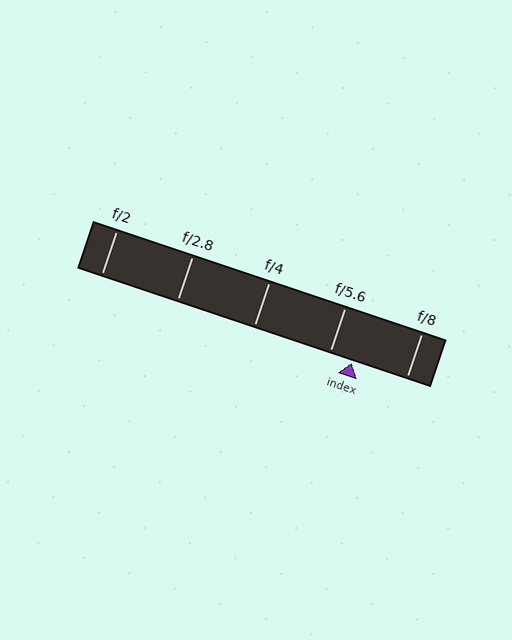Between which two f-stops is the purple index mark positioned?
The index mark is between f/5.6 and f/8.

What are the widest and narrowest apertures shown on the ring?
The widest aperture shown is f/2 and the narrowest is f/8.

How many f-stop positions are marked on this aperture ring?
There are 5 f-stop positions marked.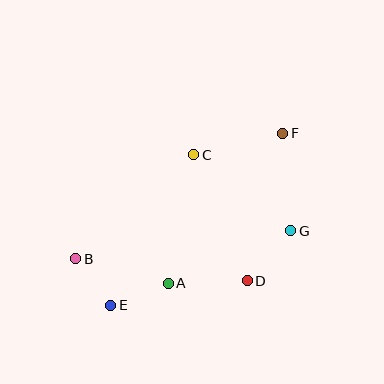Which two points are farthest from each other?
Points E and F are farthest from each other.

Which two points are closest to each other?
Points B and E are closest to each other.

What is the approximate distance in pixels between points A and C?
The distance between A and C is approximately 131 pixels.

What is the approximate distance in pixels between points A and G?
The distance between A and G is approximately 133 pixels.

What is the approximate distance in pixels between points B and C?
The distance between B and C is approximately 157 pixels.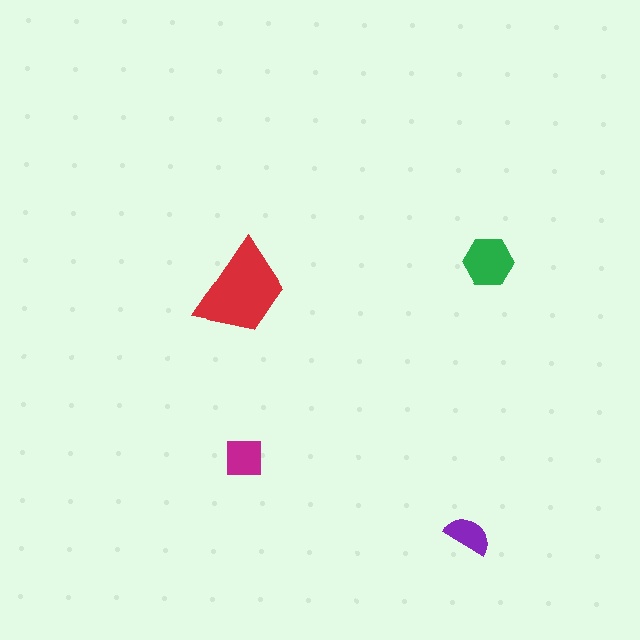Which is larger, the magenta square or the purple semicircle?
The magenta square.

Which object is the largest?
The red trapezoid.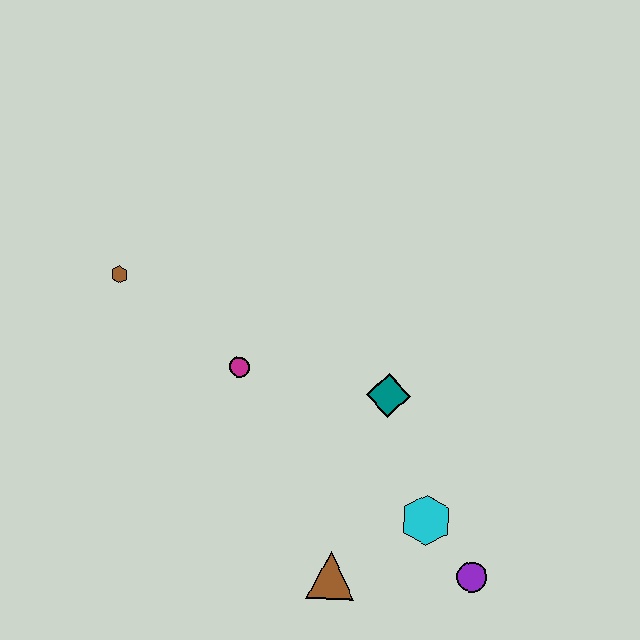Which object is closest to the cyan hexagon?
The purple circle is closest to the cyan hexagon.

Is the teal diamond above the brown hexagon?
No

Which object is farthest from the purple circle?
The brown hexagon is farthest from the purple circle.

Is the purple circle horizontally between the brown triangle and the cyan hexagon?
No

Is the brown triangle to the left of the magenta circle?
No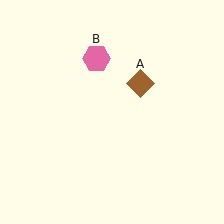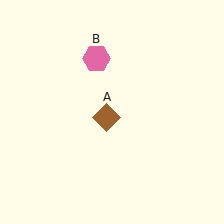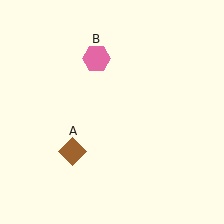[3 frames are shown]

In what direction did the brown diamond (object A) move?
The brown diamond (object A) moved down and to the left.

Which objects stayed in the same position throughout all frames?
Pink hexagon (object B) remained stationary.